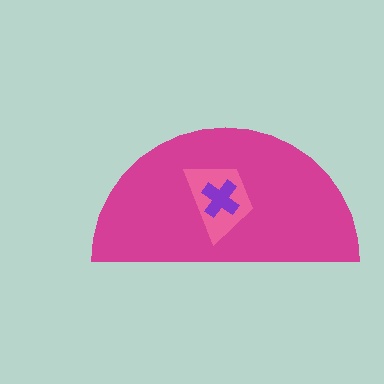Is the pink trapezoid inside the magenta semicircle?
Yes.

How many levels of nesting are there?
3.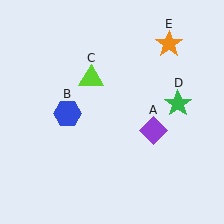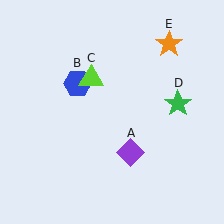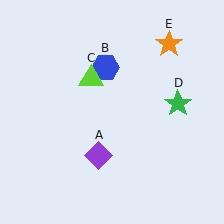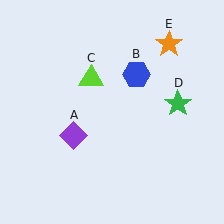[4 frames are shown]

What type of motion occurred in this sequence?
The purple diamond (object A), blue hexagon (object B) rotated clockwise around the center of the scene.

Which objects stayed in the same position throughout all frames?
Lime triangle (object C) and green star (object D) and orange star (object E) remained stationary.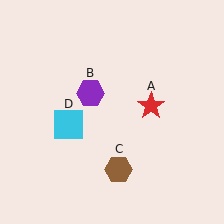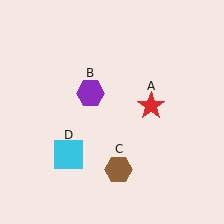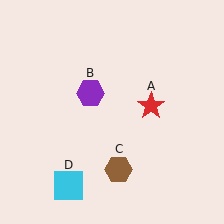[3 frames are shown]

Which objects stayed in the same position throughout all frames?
Red star (object A) and purple hexagon (object B) and brown hexagon (object C) remained stationary.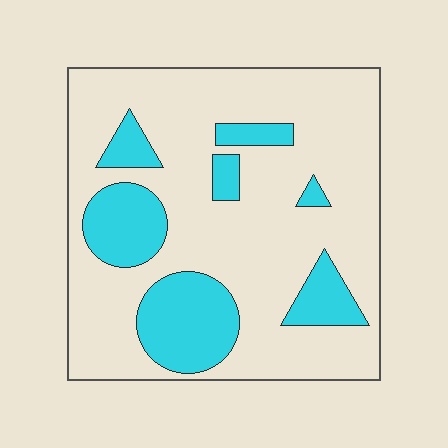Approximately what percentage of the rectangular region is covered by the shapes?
Approximately 25%.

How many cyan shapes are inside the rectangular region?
7.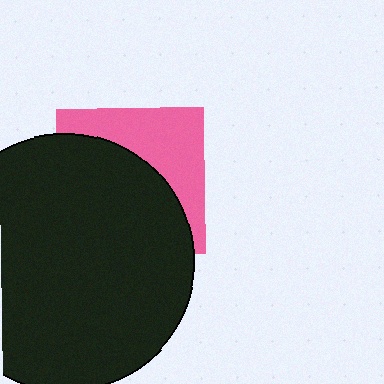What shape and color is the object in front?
The object in front is a black circle.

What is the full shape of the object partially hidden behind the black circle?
The partially hidden object is a pink square.